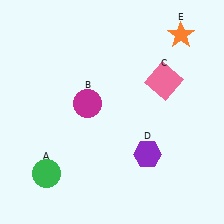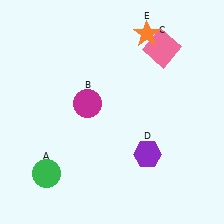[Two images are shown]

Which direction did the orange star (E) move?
The orange star (E) moved left.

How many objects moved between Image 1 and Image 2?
2 objects moved between the two images.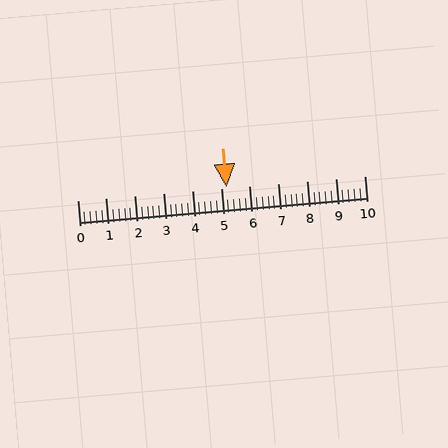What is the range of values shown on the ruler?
The ruler shows values from 0 to 10.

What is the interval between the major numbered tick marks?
The major tick marks are spaced 1 units apart.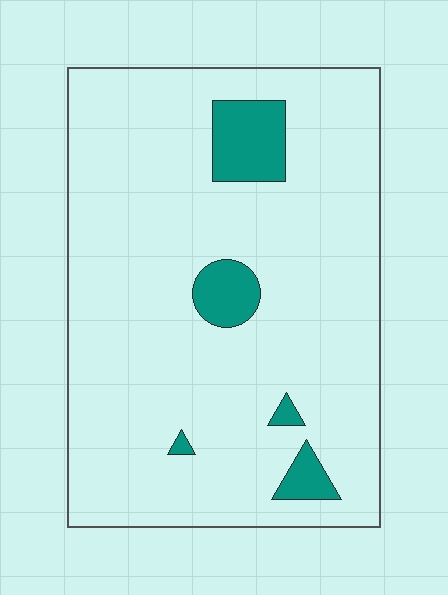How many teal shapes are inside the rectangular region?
5.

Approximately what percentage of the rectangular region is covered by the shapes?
Approximately 10%.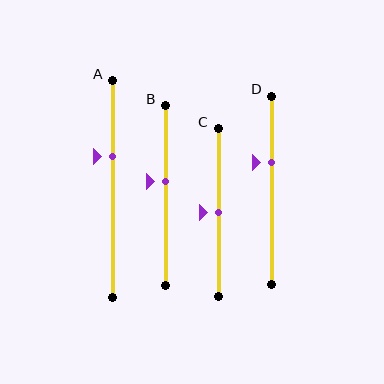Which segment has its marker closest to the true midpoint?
Segment C has its marker closest to the true midpoint.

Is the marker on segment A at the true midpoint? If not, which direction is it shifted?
No, the marker on segment A is shifted upward by about 15% of the segment length.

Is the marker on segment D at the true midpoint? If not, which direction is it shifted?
No, the marker on segment D is shifted upward by about 15% of the segment length.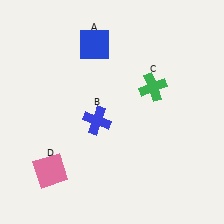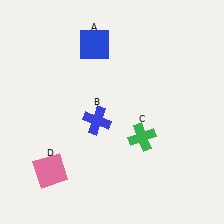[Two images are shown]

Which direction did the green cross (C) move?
The green cross (C) moved down.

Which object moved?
The green cross (C) moved down.